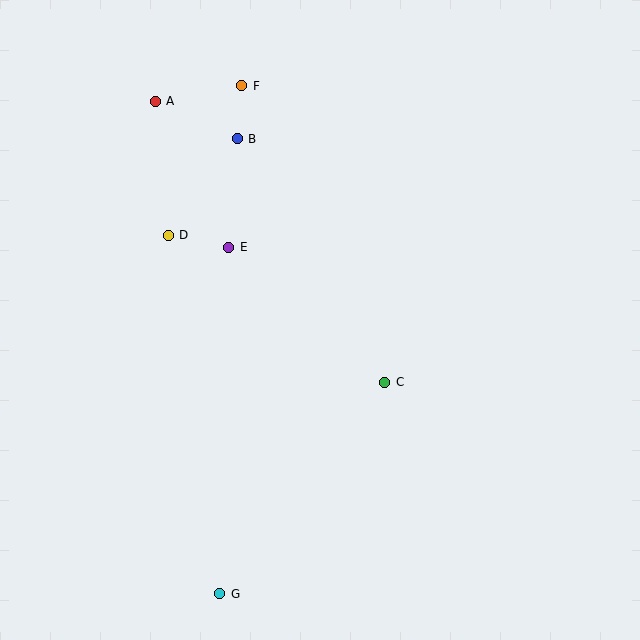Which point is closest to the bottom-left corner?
Point G is closest to the bottom-left corner.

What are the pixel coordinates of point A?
Point A is at (155, 101).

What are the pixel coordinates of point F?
Point F is at (242, 86).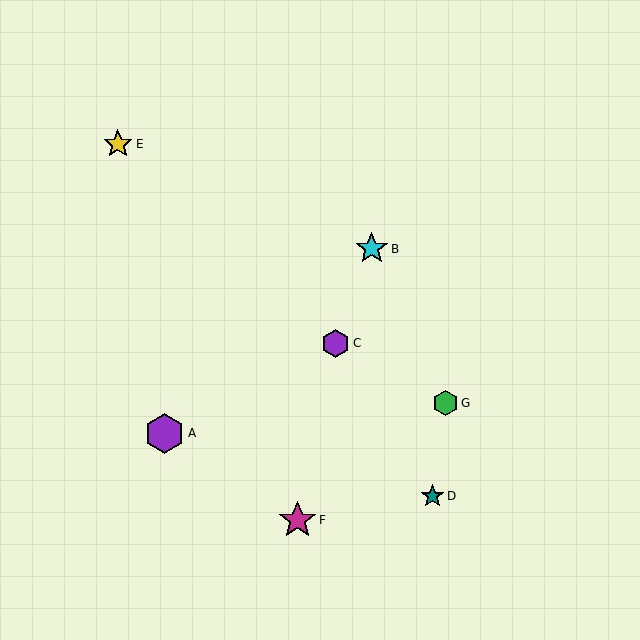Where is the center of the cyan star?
The center of the cyan star is at (372, 249).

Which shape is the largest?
The purple hexagon (labeled A) is the largest.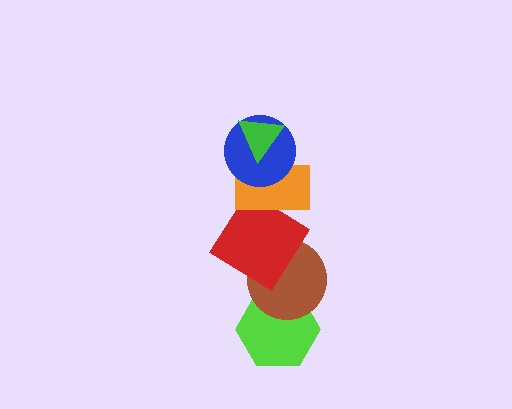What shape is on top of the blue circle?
The green triangle is on top of the blue circle.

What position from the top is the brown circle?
The brown circle is 5th from the top.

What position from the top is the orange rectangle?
The orange rectangle is 3rd from the top.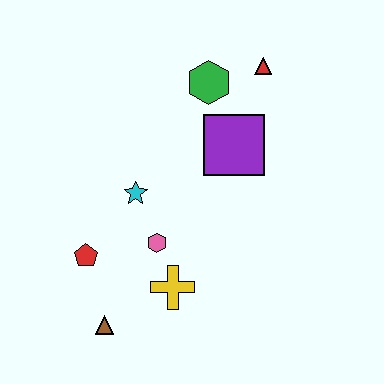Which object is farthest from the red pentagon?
The red triangle is farthest from the red pentagon.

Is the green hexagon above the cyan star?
Yes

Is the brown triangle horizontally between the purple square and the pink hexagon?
No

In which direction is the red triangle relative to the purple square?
The red triangle is above the purple square.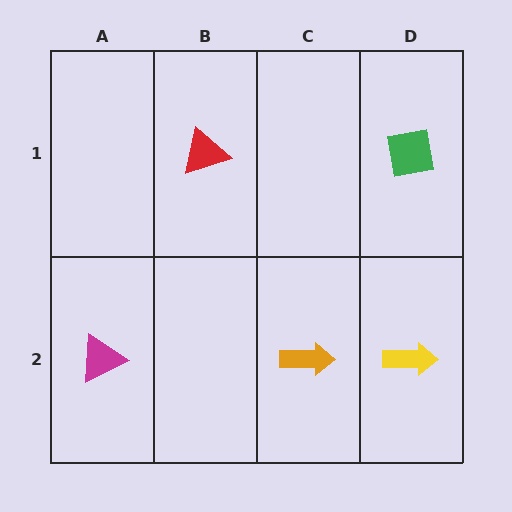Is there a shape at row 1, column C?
No, that cell is empty.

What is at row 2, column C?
An orange arrow.